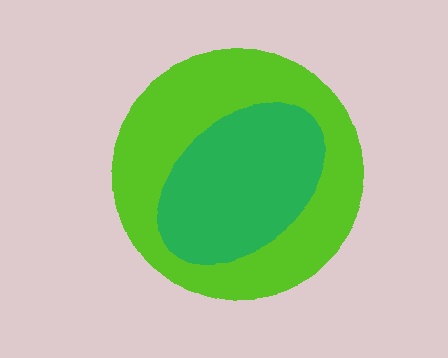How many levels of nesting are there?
2.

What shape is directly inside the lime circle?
The green ellipse.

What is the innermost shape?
The green ellipse.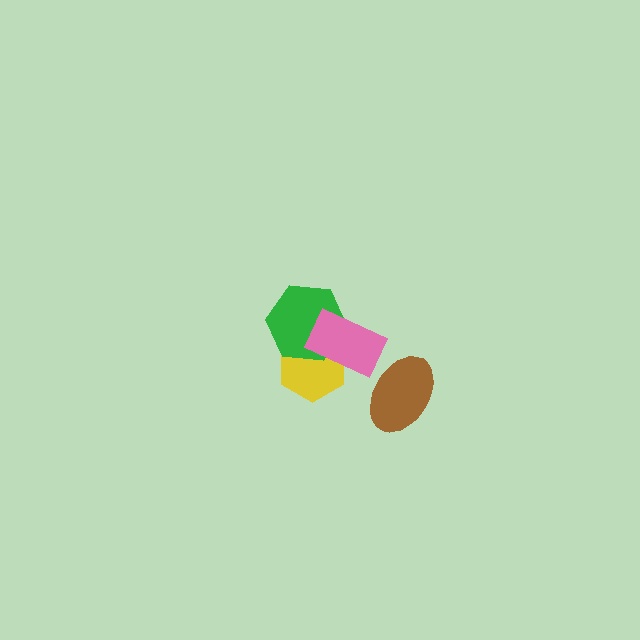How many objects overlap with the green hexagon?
2 objects overlap with the green hexagon.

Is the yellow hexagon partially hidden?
Yes, it is partially covered by another shape.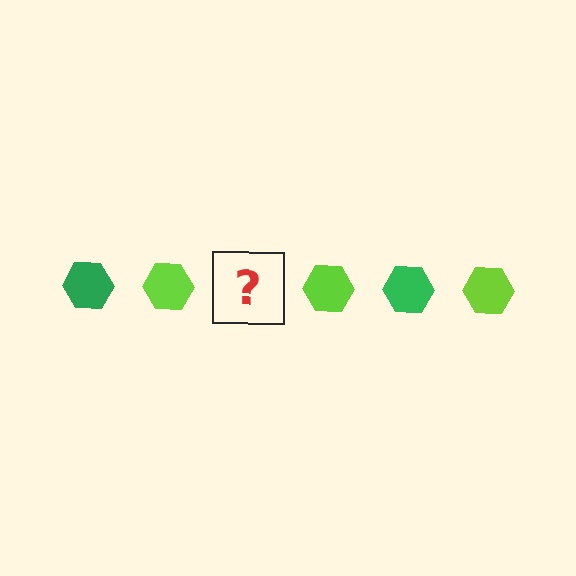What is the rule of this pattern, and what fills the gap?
The rule is that the pattern cycles through green, lime hexagons. The gap should be filled with a green hexagon.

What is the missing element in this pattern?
The missing element is a green hexagon.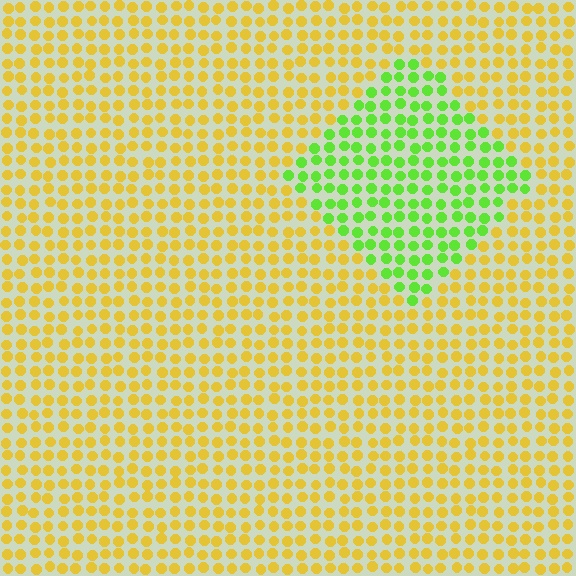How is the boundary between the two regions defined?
The boundary is defined purely by a slight shift in hue (about 57 degrees). Spacing, size, and orientation are identical on both sides.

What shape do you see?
I see a diamond.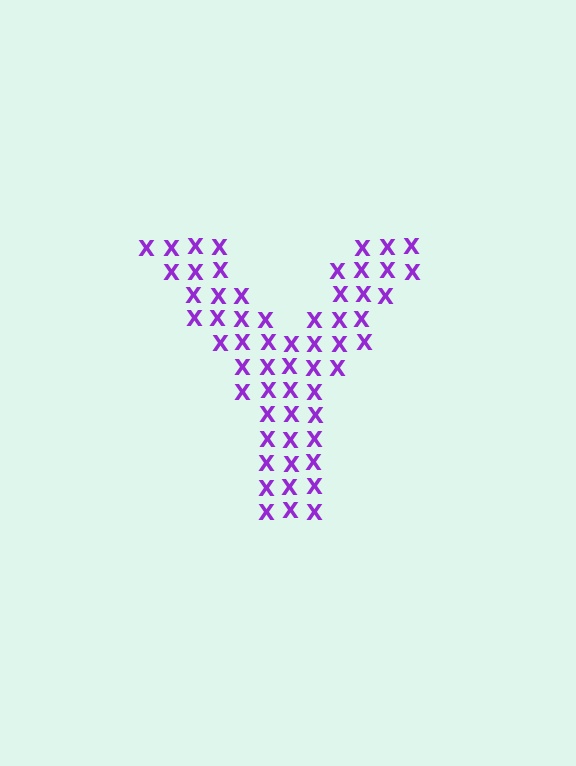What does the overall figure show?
The overall figure shows the letter Y.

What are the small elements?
The small elements are letter X's.